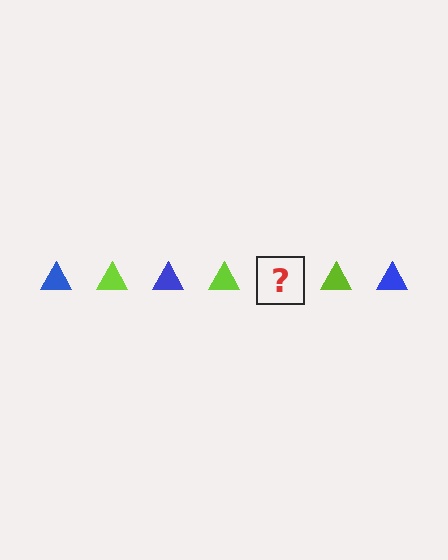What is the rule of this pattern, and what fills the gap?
The rule is that the pattern cycles through blue, lime triangles. The gap should be filled with a blue triangle.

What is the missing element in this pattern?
The missing element is a blue triangle.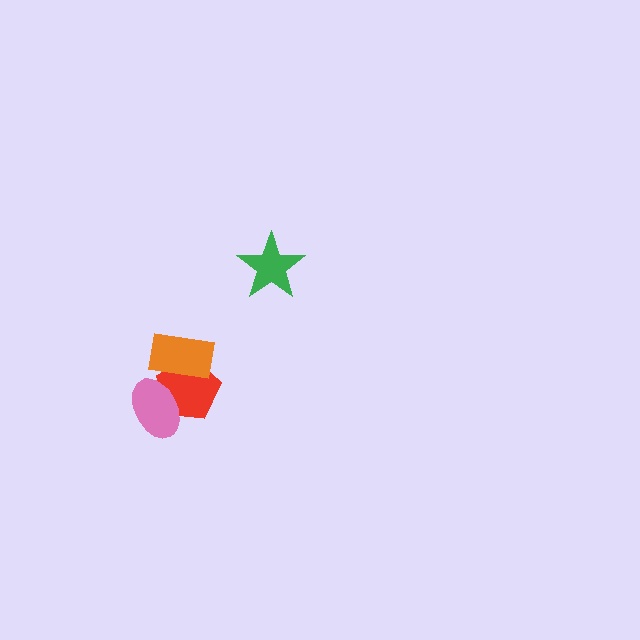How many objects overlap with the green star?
0 objects overlap with the green star.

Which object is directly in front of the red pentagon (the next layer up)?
The orange rectangle is directly in front of the red pentagon.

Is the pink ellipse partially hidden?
No, no other shape covers it.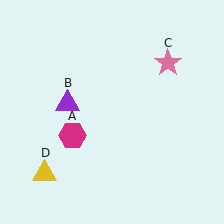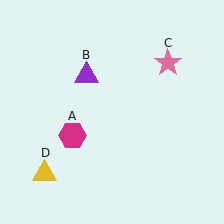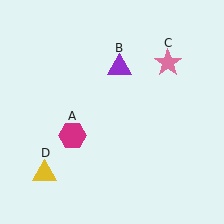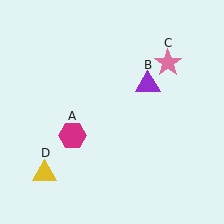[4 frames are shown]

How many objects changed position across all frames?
1 object changed position: purple triangle (object B).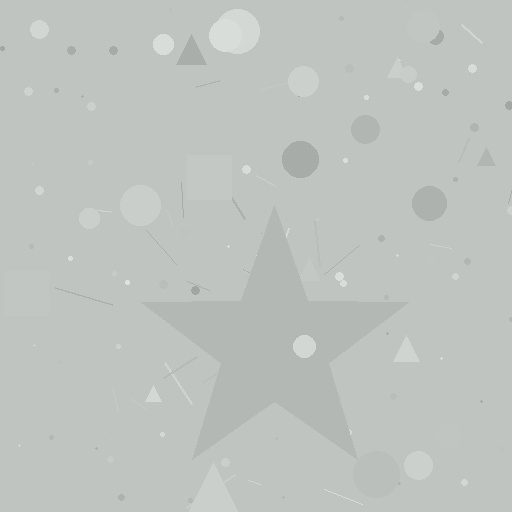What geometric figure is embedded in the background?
A star is embedded in the background.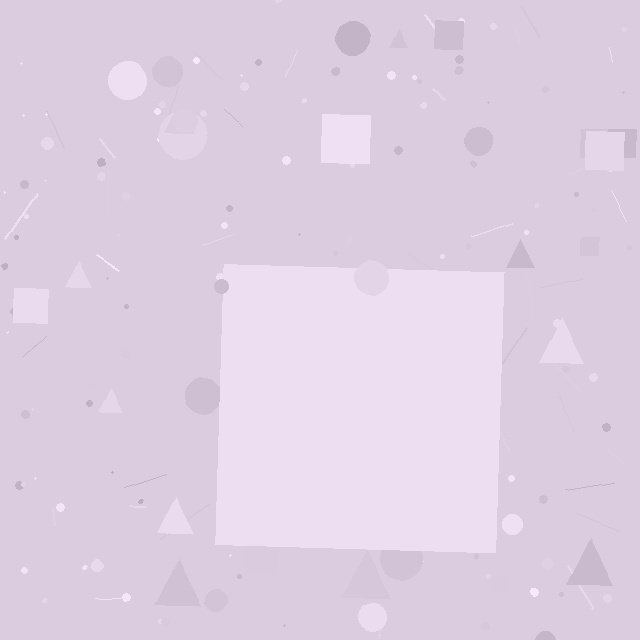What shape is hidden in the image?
A square is hidden in the image.